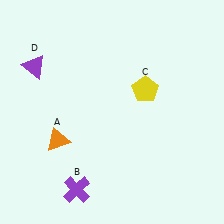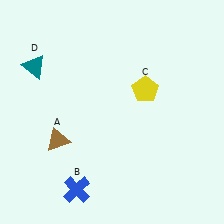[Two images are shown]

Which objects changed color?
A changed from orange to brown. B changed from purple to blue. D changed from purple to teal.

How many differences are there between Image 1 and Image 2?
There are 3 differences between the two images.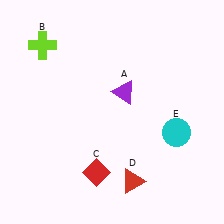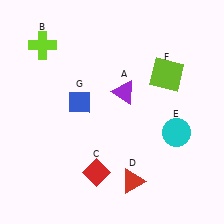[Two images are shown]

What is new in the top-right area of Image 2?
A lime square (F) was added in the top-right area of Image 2.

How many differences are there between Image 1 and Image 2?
There are 2 differences between the two images.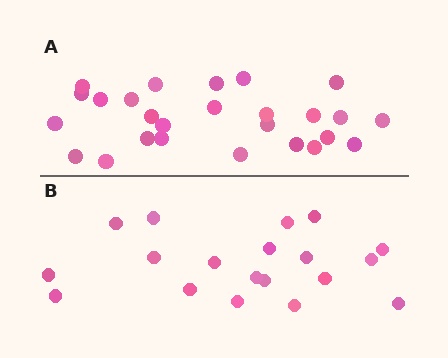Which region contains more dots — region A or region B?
Region A (the top region) has more dots.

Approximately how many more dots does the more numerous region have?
Region A has roughly 8 or so more dots than region B.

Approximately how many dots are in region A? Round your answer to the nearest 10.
About 30 dots. (The exact count is 26, which rounds to 30.)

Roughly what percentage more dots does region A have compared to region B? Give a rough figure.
About 35% more.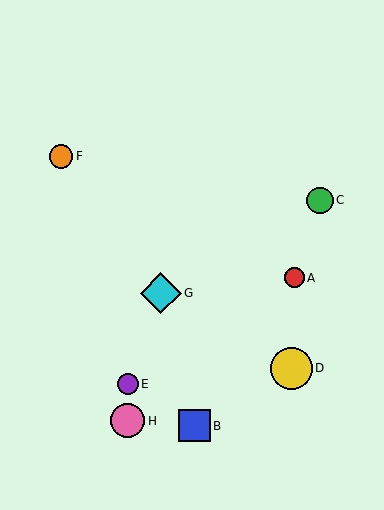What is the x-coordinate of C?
Object C is at x≈320.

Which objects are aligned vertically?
Objects E, H are aligned vertically.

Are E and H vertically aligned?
Yes, both are at x≈128.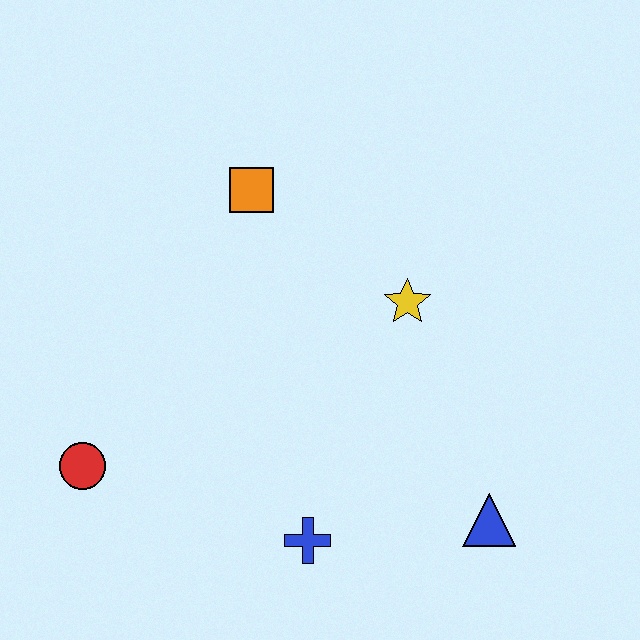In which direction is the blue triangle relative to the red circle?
The blue triangle is to the right of the red circle.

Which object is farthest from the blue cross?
The orange square is farthest from the blue cross.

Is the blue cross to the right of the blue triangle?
No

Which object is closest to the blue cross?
The blue triangle is closest to the blue cross.